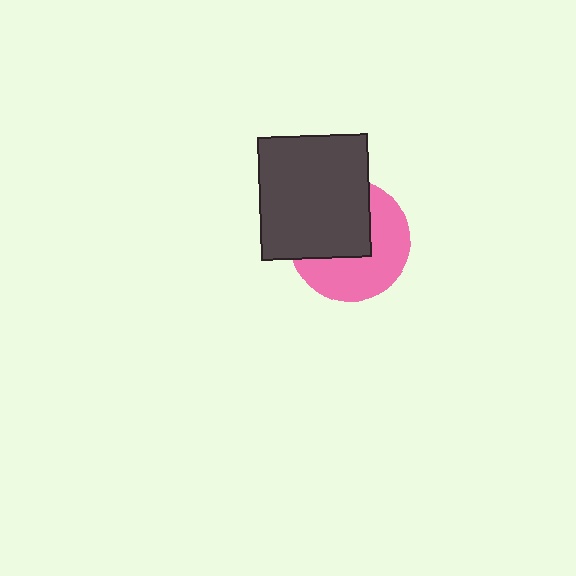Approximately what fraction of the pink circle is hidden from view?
Roughly 48% of the pink circle is hidden behind the dark gray rectangle.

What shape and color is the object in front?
The object in front is a dark gray rectangle.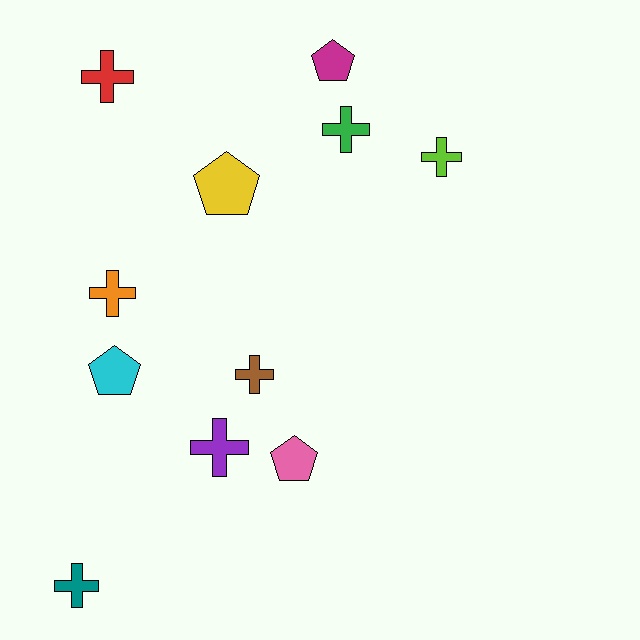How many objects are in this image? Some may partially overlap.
There are 11 objects.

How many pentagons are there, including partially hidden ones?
There are 4 pentagons.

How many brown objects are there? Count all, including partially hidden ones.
There is 1 brown object.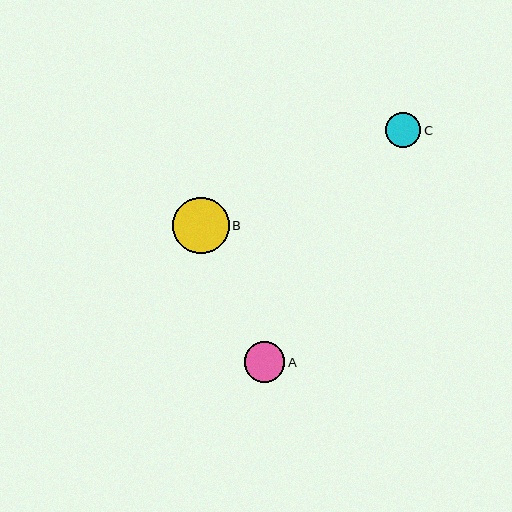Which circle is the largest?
Circle B is the largest with a size of approximately 56 pixels.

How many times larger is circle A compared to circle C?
Circle A is approximately 1.2 times the size of circle C.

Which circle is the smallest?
Circle C is the smallest with a size of approximately 35 pixels.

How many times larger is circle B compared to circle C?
Circle B is approximately 1.6 times the size of circle C.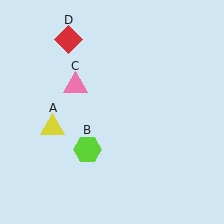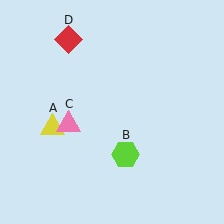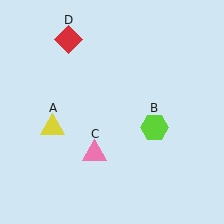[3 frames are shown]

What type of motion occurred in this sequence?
The lime hexagon (object B), pink triangle (object C) rotated counterclockwise around the center of the scene.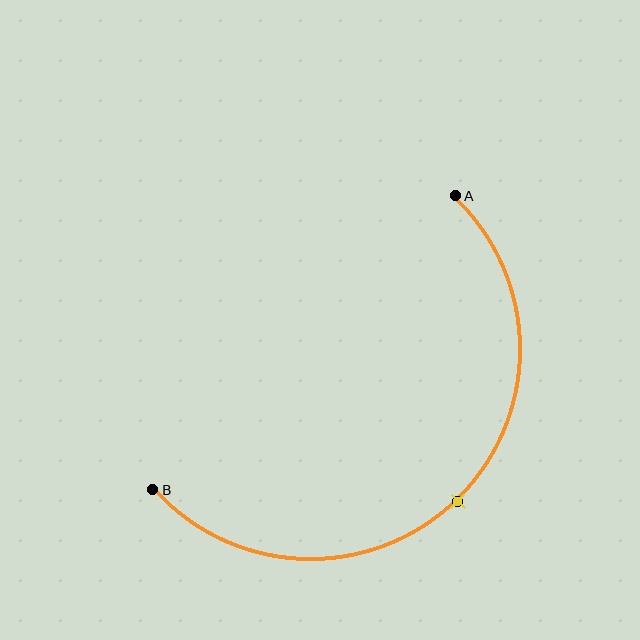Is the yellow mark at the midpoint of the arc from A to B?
Yes. The yellow mark lies on the arc at equal arc-length from both A and B — it is the arc midpoint.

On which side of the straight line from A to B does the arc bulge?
The arc bulges below and to the right of the straight line connecting A and B.